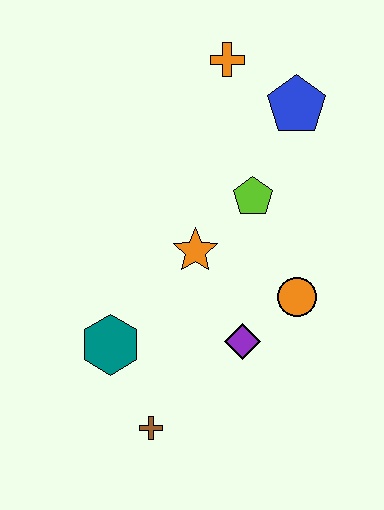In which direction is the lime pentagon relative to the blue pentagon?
The lime pentagon is below the blue pentagon.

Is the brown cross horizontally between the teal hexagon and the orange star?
Yes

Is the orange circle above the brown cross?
Yes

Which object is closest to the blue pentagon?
The orange cross is closest to the blue pentagon.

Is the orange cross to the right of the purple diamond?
No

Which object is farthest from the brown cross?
The orange cross is farthest from the brown cross.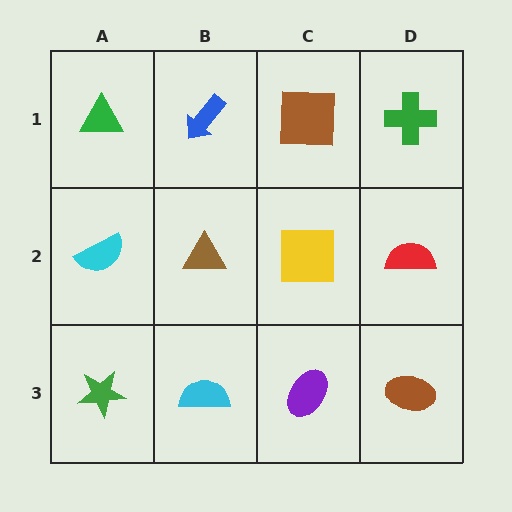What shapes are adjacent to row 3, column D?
A red semicircle (row 2, column D), a purple ellipse (row 3, column C).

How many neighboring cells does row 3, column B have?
3.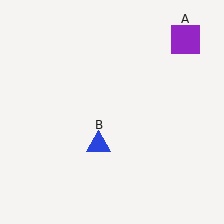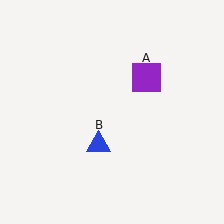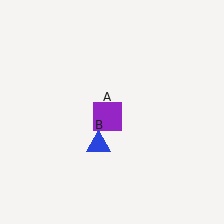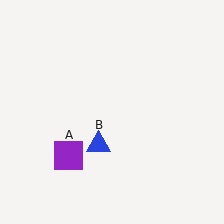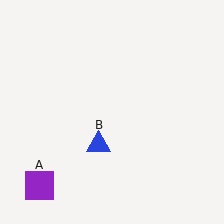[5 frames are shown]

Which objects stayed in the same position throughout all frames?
Blue triangle (object B) remained stationary.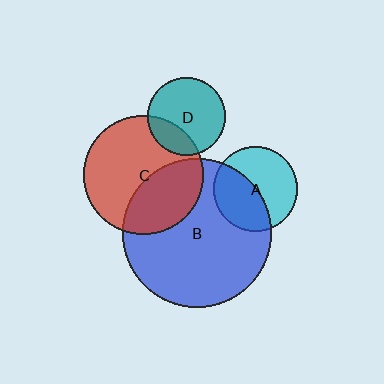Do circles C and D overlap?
Yes.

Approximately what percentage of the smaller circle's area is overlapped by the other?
Approximately 25%.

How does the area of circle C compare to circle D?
Approximately 2.4 times.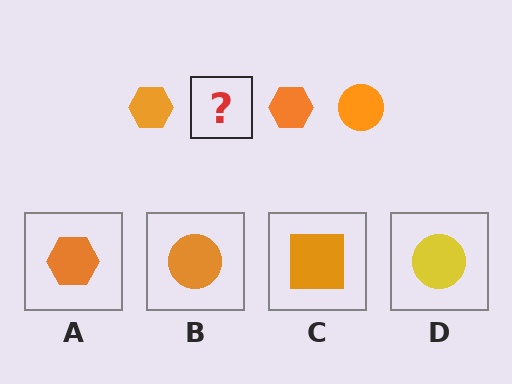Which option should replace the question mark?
Option B.